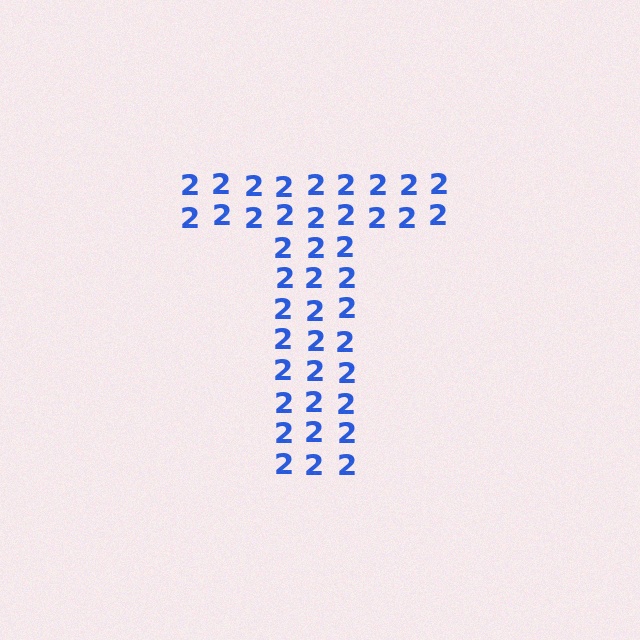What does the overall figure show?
The overall figure shows the letter T.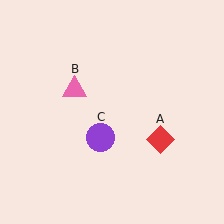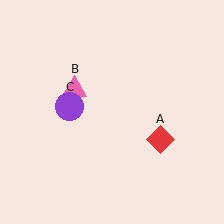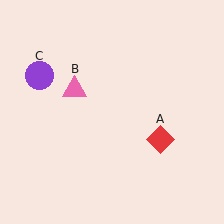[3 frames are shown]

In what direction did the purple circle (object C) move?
The purple circle (object C) moved up and to the left.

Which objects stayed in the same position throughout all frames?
Red diamond (object A) and pink triangle (object B) remained stationary.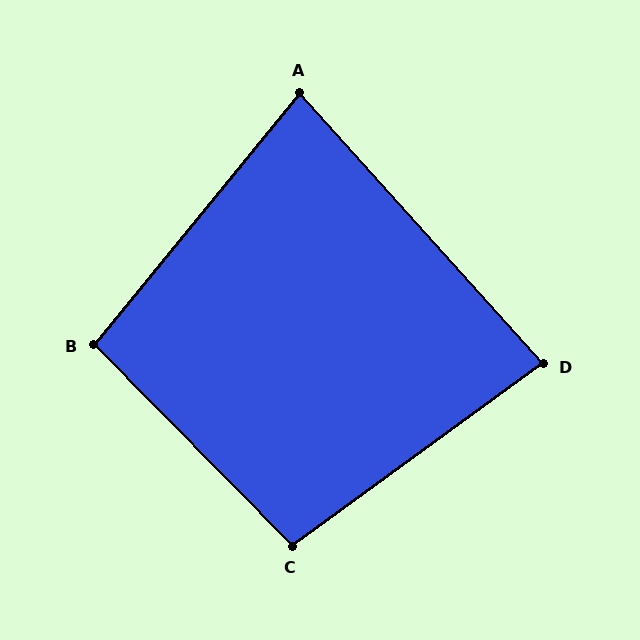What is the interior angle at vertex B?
Approximately 96 degrees (obtuse).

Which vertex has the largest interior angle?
C, at approximately 99 degrees.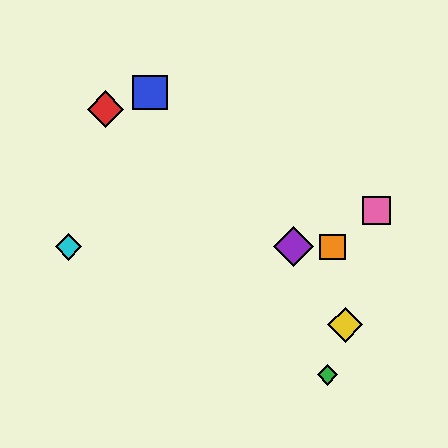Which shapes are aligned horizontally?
The purple diamond, the orange square, the cyan diamond are aligned horizontally.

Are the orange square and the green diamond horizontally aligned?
No, the orange square is at y≈247 and the green diamond is at y≈375.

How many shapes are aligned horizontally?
3 shapes (the purple diamond, the orange square, the cyan diamond) are aligned horizontally.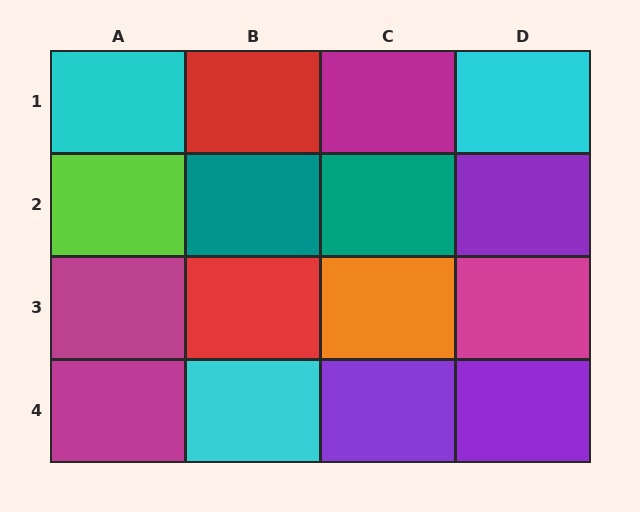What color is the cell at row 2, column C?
Teal.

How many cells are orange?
1 cell is orange.